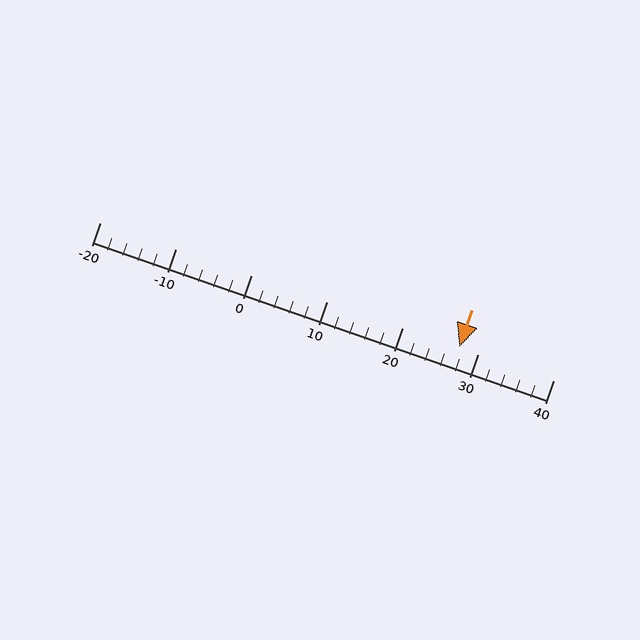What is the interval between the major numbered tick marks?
The major tick marks are spaced 10 units apart.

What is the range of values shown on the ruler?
The ruler shows values from -20 to 40.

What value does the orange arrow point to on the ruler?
The orange arrow points to approximately 28.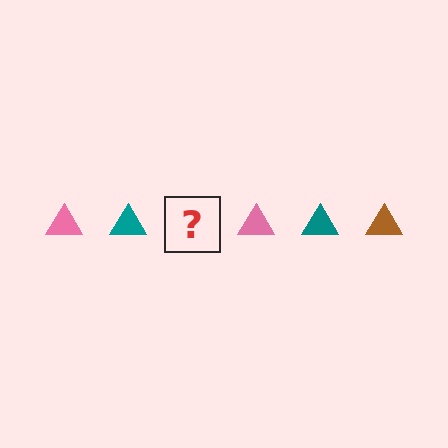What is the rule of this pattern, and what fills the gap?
The rule is that the pattern cycles through pink, teal, brown triangles. The gap should be filled with a brown triangle.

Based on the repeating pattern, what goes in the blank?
The blank should be a brown triangle.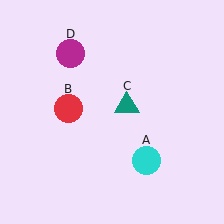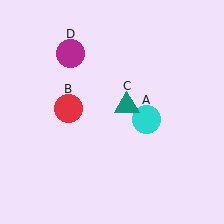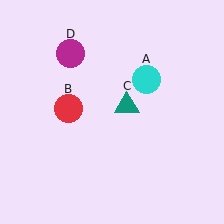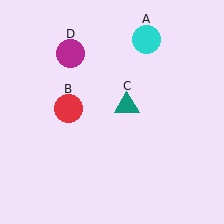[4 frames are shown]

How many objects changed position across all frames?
1 object changed position: cyan circle (object A).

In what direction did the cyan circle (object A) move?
The cyan circle (object A) moved up.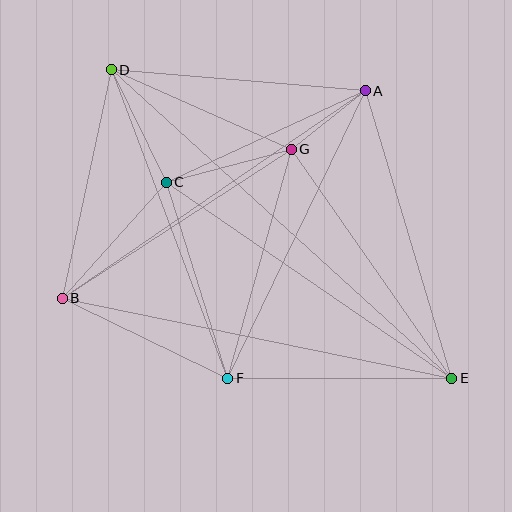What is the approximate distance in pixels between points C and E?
The distance between C and E is approximately 346 pixels.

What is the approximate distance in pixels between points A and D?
The distance between A and D is approximately 255 pixels.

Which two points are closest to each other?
Points A and G are closest to each other.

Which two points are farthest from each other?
Points D and E are farthest from each other.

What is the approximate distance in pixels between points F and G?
The distance between F and G is approximately 238 pixels.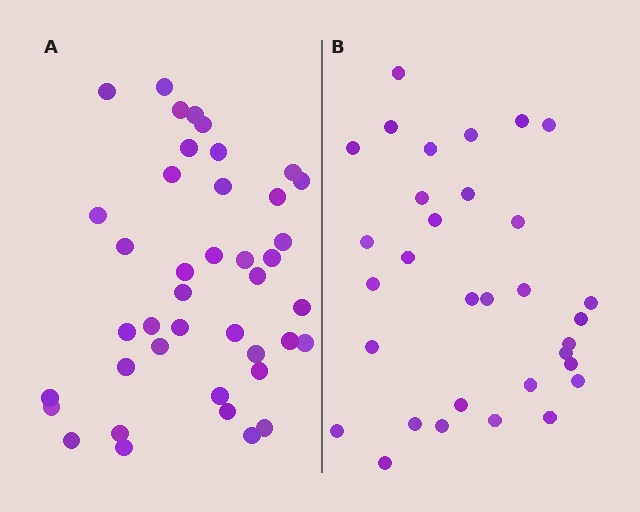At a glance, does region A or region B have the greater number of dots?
Region A (the left region) has more dots.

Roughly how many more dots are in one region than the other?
Region A has roughly 8 or so more dots than region B.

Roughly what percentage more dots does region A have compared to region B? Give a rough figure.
About 30% more.